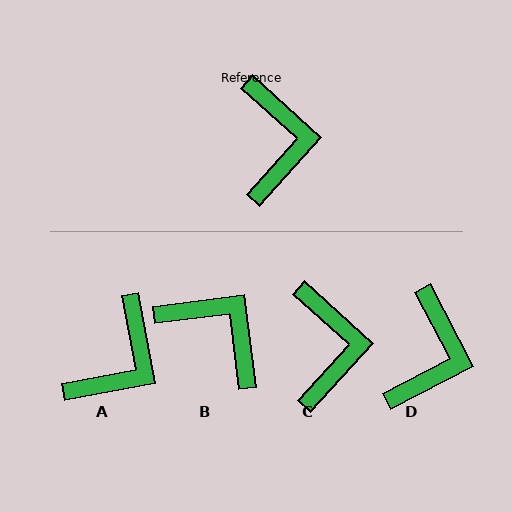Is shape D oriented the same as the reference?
No, it is off by about 20 degrees.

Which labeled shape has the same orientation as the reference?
C.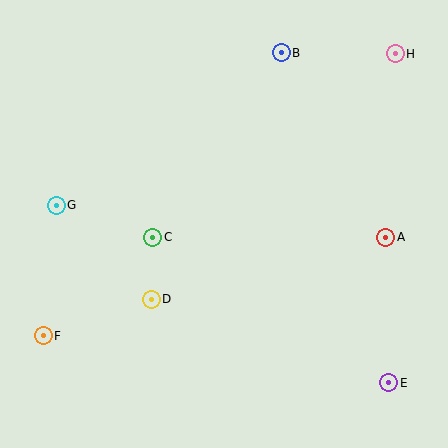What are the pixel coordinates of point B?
Point B is at (281, 53).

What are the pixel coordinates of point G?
Point G is at (56, 205).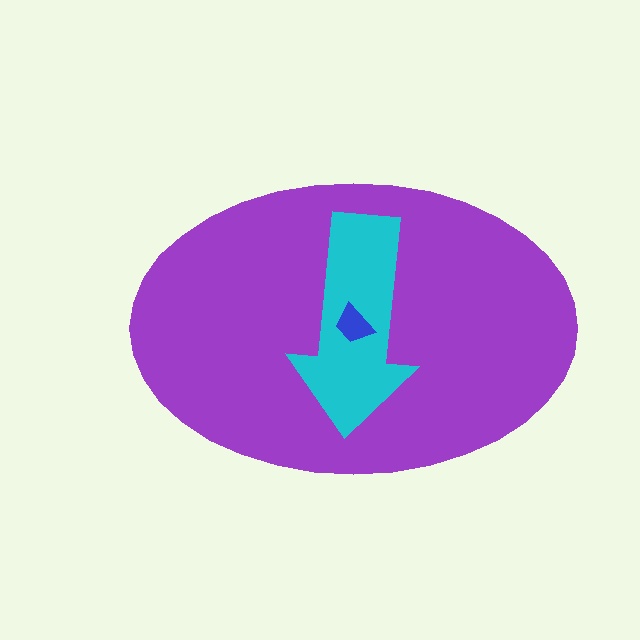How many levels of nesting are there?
3.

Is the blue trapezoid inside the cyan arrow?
Yes.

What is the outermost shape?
The purple ellipse.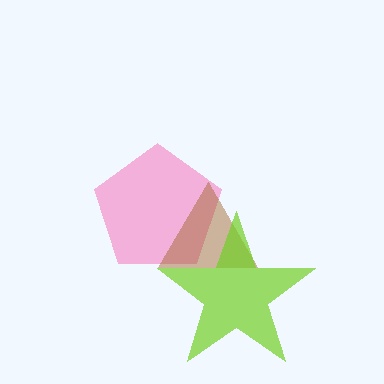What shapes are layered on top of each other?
The layered shapes are: a pink pentagon, a brown triangle, a lime star.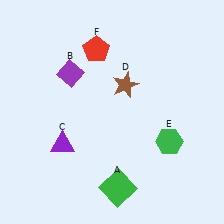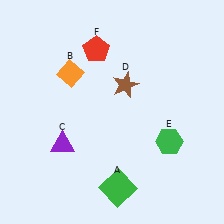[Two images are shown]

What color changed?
The diamond (B) changed from purple in Image 1 to orange in Image 2.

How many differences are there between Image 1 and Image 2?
There is 1 difference between the two images.